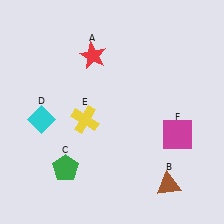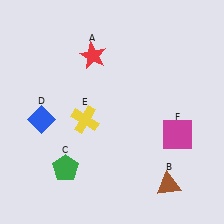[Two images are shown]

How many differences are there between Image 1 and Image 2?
There is 1 difference between the two images.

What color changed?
The diamond (D) changed from cyan in Image 1 to blue in Image 2.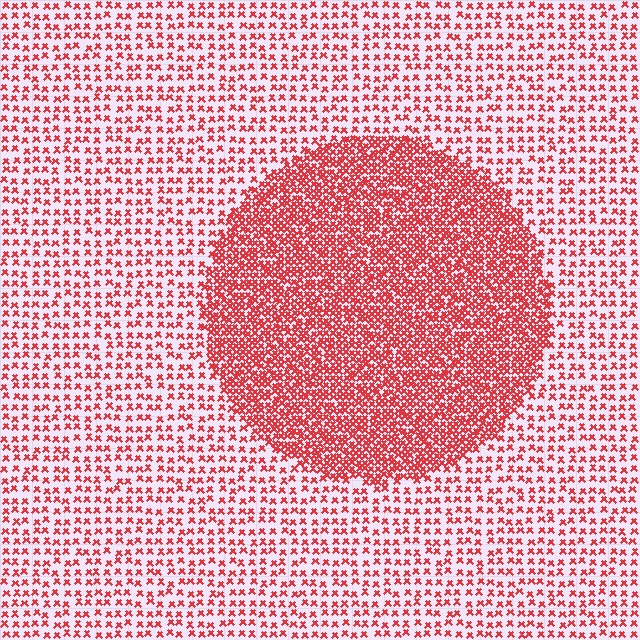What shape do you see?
I see a circle.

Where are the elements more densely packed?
The elements are more densely packed inside the circle boundary.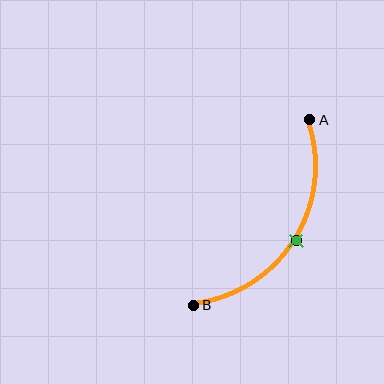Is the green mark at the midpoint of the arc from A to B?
Yes. The green mark lies on the arc at equal arc-length from both A and B — it is the arc midpoint.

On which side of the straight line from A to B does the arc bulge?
The arc bulges to the right of the straight line connecting A and B.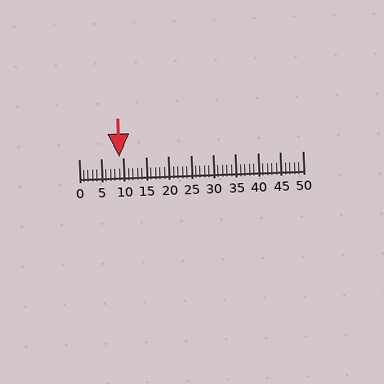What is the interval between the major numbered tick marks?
The major tick marks are spaced 5 units apart.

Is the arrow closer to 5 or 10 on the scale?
The arrow is closer to 10.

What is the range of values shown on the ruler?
The ruler shows values from 0 to 50.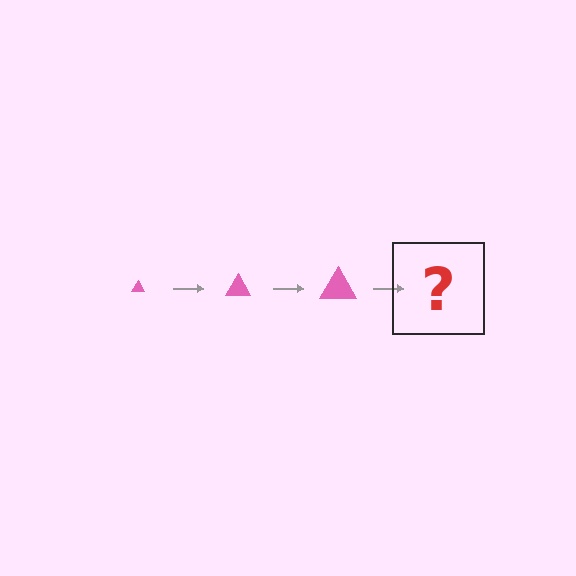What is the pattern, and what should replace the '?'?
The pattern is that the triangle gets progressively larger each step. The '?' should be a pink triangle, larger than the previous one.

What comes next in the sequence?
The next element should be a pink triangle, larger than the previous one.